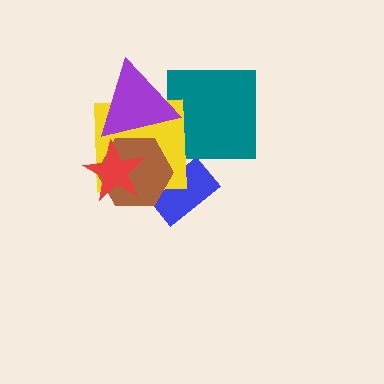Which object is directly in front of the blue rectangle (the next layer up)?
The yellow square is directly in front of the blue rectangle.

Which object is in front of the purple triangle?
The red star is in front of the purple triangle.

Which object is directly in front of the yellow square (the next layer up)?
The brown hexagon is directly in front of the yellow square.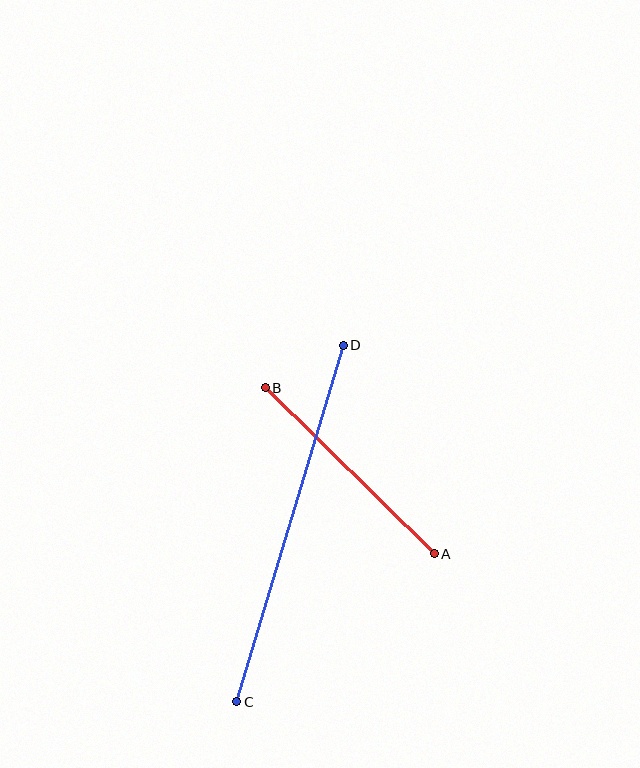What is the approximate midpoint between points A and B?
The midpoint is at approximately (350, 471) pixels.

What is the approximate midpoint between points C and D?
The midpoint is at approximately (290, 524) pixels.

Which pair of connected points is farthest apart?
Points C and D are farthest apart.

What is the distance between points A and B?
The distance is approximately 237 pixels.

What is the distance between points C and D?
The distance is approximately 372 pixels.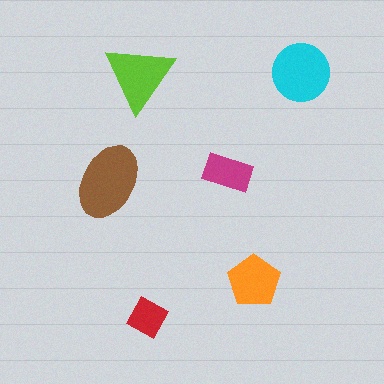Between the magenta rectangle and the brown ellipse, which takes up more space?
The brown ellipse.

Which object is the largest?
The brown ellipse.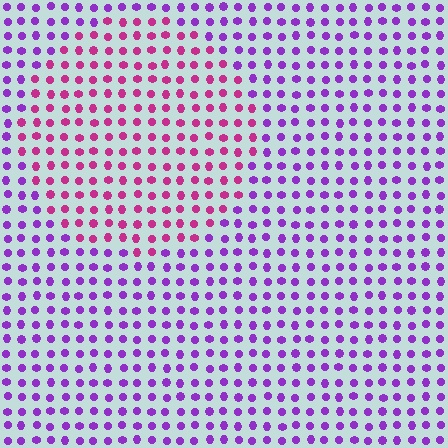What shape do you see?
I see a circle.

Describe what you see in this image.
The image is filled with small purple elements in a uniform arrangement. A circle-shaped region is visible where the elements are tinted to a slightly different hue, forming a subtle color boundary.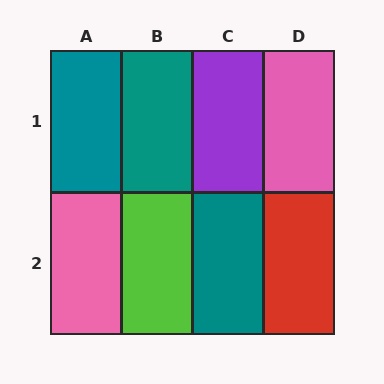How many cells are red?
1 cell is red.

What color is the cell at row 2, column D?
Red.